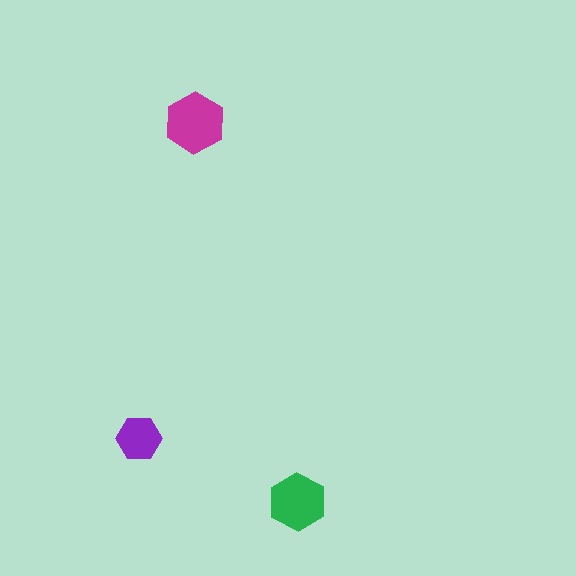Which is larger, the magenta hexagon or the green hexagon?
The magenta one.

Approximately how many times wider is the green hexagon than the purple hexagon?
About 1.5 times wider.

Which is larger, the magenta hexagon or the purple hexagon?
The magenta one.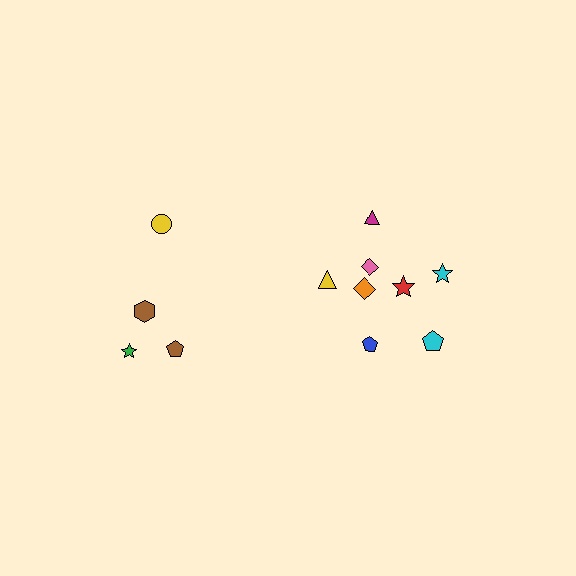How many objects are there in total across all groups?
There are 12 objects.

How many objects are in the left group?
There are 4 objects.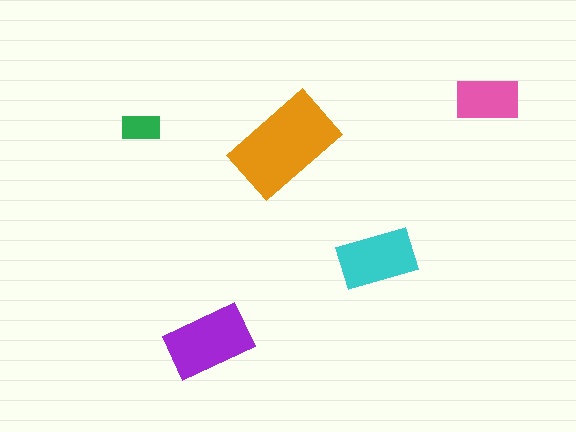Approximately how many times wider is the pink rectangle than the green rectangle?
About 1.5 times wider.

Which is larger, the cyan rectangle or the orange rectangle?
The orange one.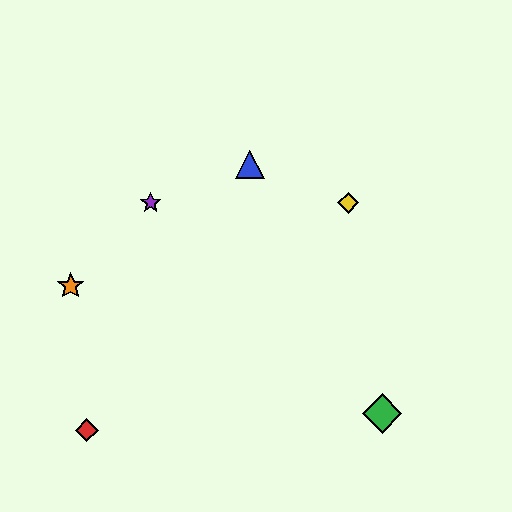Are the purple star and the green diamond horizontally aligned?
No, the purple star is at y≈203 and the green diamond is at y≈413.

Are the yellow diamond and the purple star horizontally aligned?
Yes, both are at y≈203.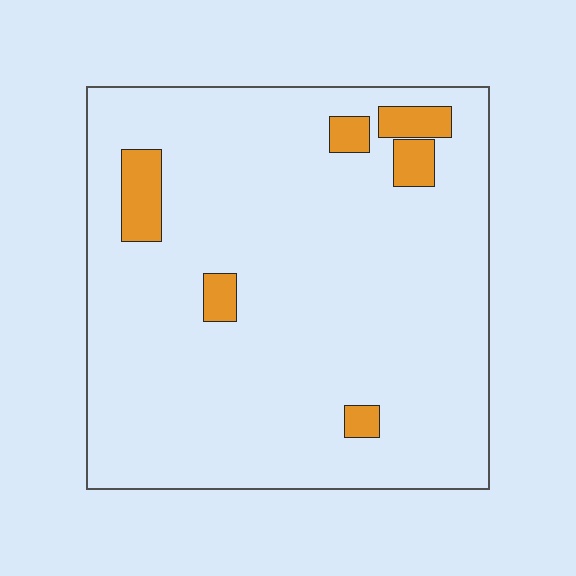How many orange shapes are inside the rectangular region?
6.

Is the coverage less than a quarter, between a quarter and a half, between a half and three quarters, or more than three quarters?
Less than a quarter.